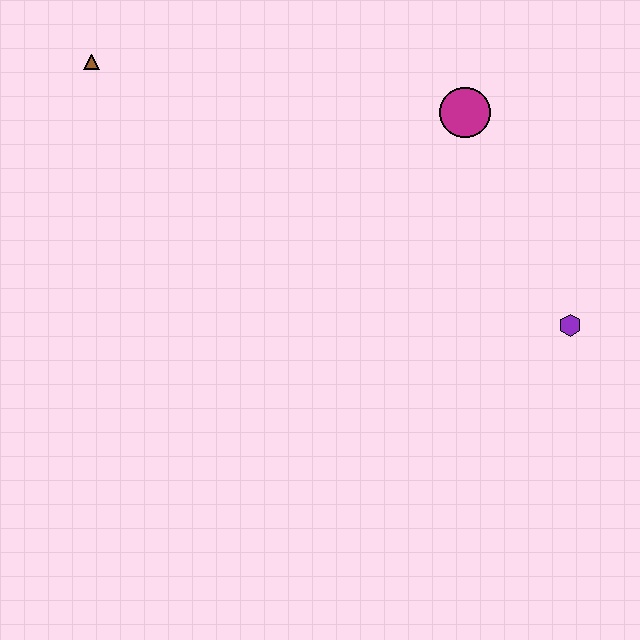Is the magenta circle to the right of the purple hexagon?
No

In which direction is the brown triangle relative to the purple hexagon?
The brown triangle is to the left of the purple hexagon.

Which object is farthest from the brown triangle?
The purple hexagon is farthest from the brown triangle.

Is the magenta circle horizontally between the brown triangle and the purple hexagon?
Yes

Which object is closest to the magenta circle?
The purple hexagon is closest to the magenta circle.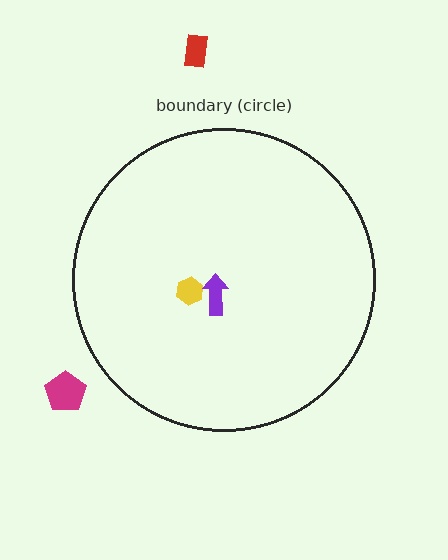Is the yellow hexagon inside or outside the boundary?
Inside.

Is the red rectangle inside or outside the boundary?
Outside.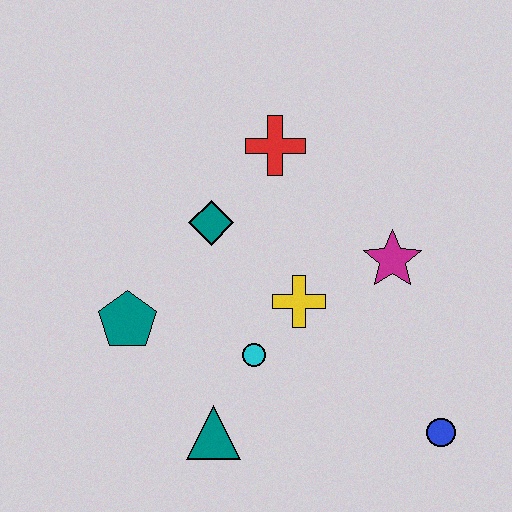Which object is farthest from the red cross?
The blue circle is farthest from the red cross.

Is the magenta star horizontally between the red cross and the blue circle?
Yes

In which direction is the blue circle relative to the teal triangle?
The blue circle is to the right of the teal triangle.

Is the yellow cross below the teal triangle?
No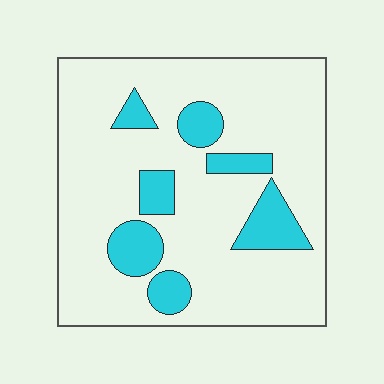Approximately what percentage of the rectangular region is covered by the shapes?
Approximately 20%.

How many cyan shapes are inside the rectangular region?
7.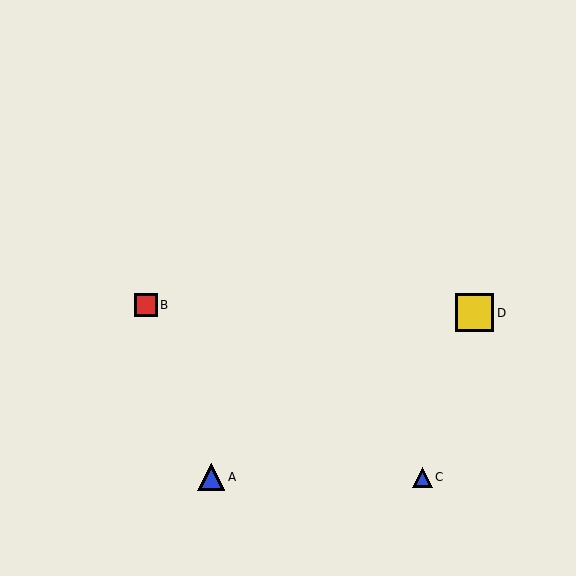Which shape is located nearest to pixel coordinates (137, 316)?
The red square (labeled B) at (146, 305) is nearest to that location.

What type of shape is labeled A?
Shape A is a blue triangle.